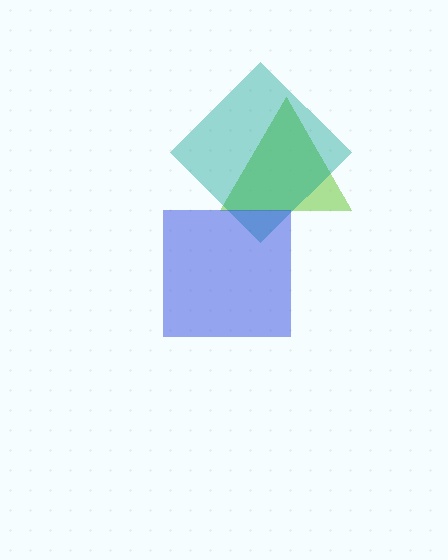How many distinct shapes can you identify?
There are 3 distinct shapes: a lime triangle, a teal diamond, a blue square.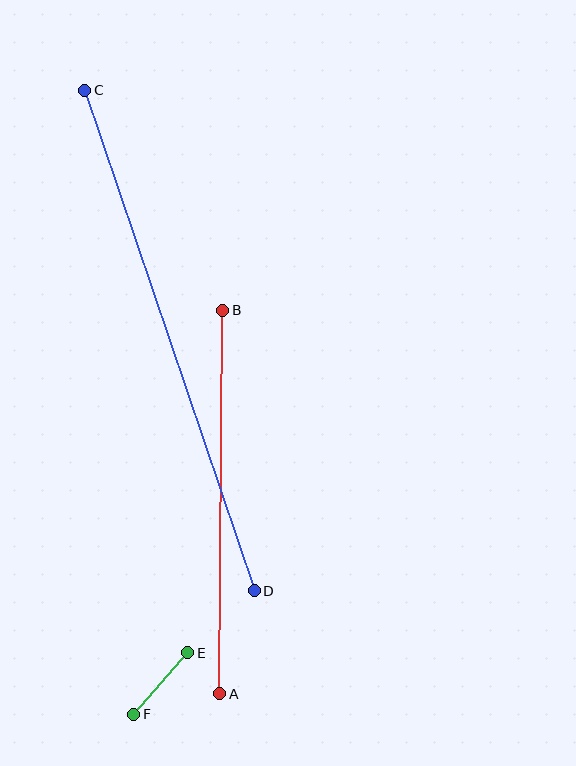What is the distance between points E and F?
The distance is approximately 82 pixels.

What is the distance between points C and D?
The distance is approximately 529 pixels.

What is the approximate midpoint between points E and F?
The midpoint is at approximately (161, 683) pixels.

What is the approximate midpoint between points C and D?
The midpoint is at approximately (170, 340) pixels.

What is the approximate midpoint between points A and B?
The midpoint is at approximately (221, 502) pixels.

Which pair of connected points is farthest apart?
Points C and D are farthest apart.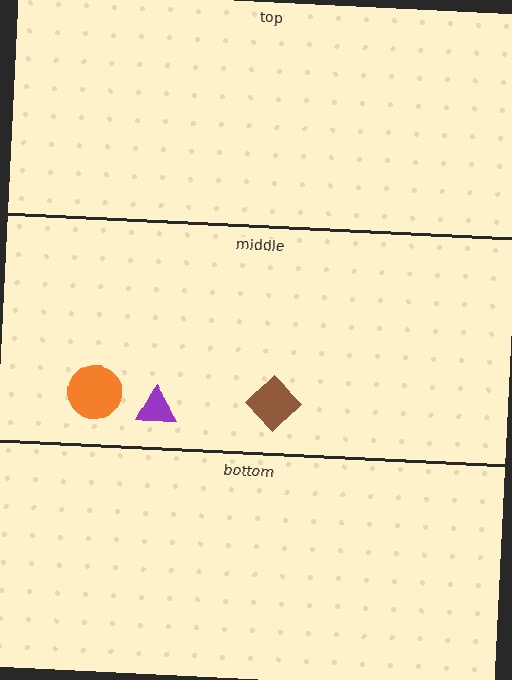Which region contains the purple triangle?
The middle region.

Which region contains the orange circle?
The middle region.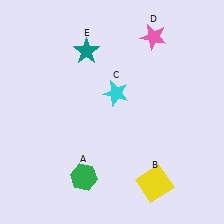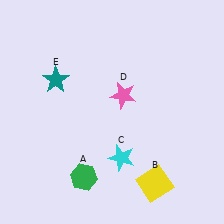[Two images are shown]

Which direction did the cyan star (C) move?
The cyan star (C) moved down.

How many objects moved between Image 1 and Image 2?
3 objects moved between the two images.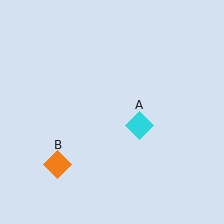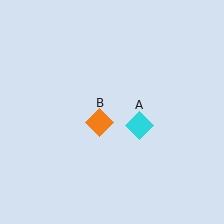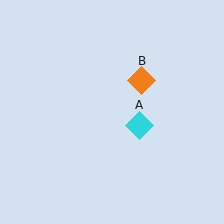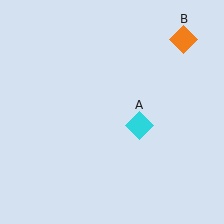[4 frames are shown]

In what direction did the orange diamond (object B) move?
The orange diamond (object B) moved up and to the right.